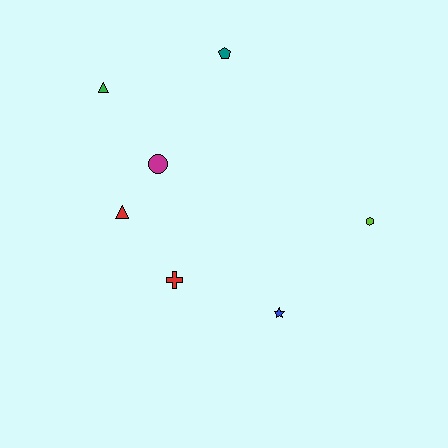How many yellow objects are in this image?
There are no yellow objects.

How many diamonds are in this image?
There are no diamonds.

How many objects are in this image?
There are 7 objects.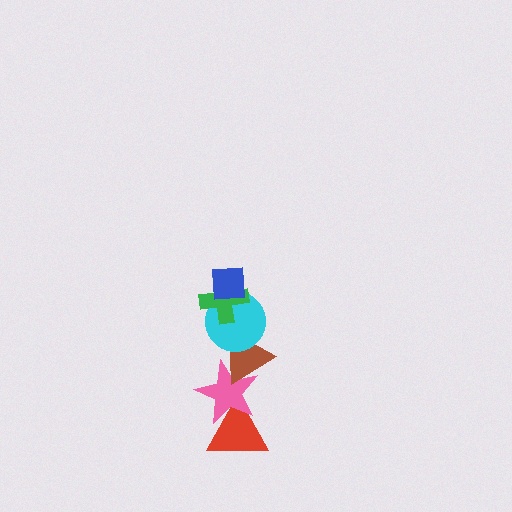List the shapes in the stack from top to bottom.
From top to bottom: the blue square, the green cross, the cyan circle, the brown triangle, the pink star, the red triangle.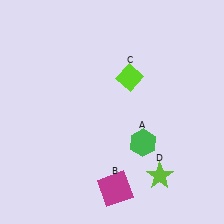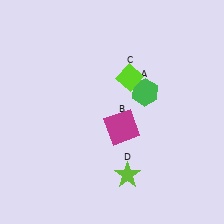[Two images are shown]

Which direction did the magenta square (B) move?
The magenta square (B) moved up.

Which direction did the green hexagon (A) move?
The green hexagon (A) moved up.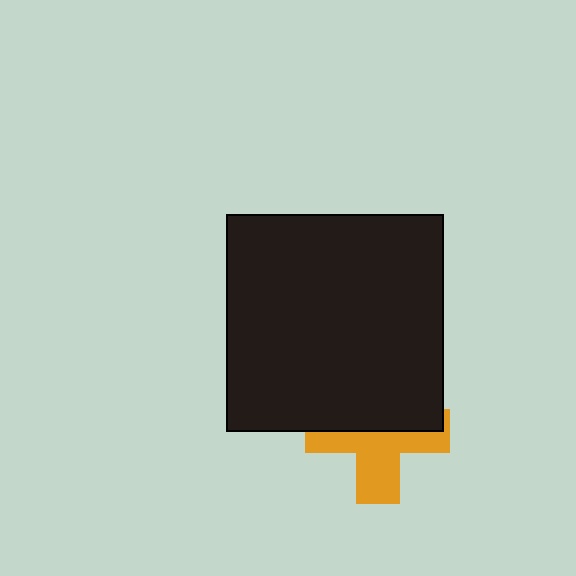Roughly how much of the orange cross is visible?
About half of it is visible (roughly 51%).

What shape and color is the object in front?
The object in front is a black square.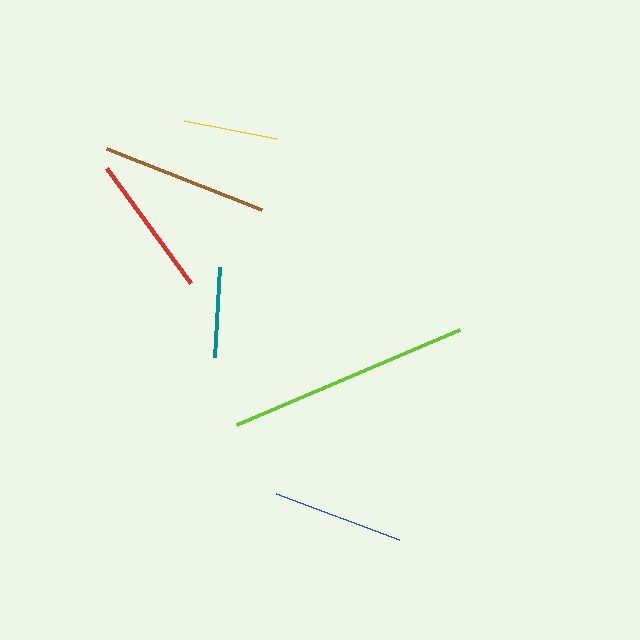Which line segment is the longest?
The lime line is the longest at approximately 243 pixels.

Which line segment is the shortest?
The teal line is the shortest at approximately 91 pixels.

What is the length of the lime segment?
The lime segment is approximately 243 pixels long.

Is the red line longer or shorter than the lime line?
The lime line is longer than the red line.